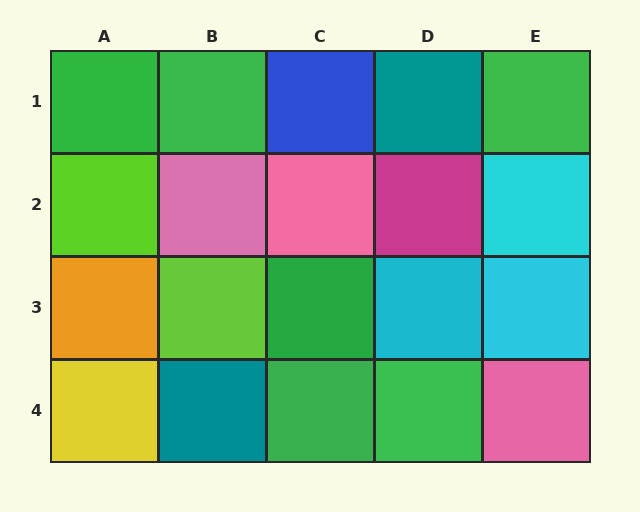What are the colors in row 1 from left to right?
Green, green, blue, teal, green.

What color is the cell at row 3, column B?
Lime.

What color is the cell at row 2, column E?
Cyan.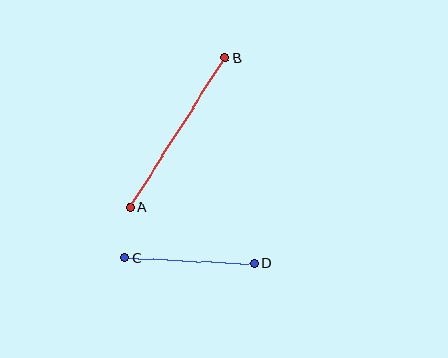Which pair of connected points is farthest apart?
Points A and B are farthest apart.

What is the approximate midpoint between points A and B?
The midpoint is at approximately (177, 132) pixels.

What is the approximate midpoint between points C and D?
The midpoint is at approximately (189, 261) pixels.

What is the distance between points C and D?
The distance is approximately 130 pixels.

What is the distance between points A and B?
The distance is approximately 178 pixels.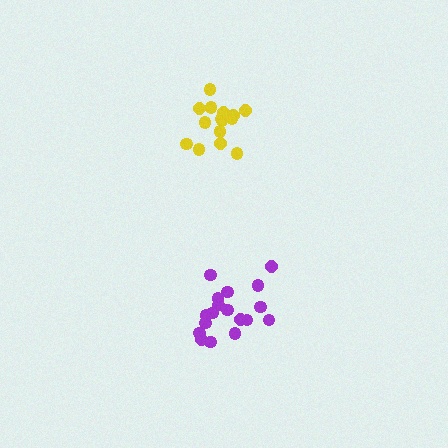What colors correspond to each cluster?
The clusters are colored: purple, yellow.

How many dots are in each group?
Group 1: 18 dots, Group 2: 15 dots (33 total).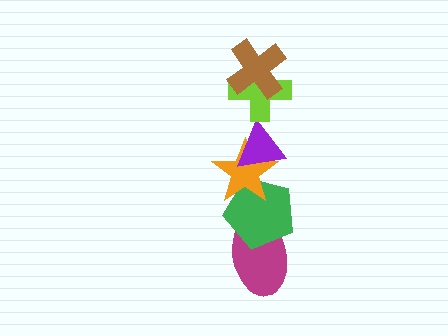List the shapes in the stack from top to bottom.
From top to bottom: the brown cross, the lime cross, the purple triangle, the orange star, the green pentagon, the magenta ellipse.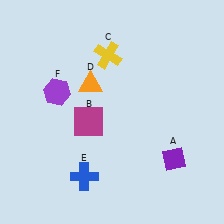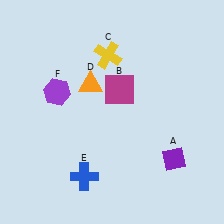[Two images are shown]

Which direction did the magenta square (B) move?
The magenta square (B) moved up.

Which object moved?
The magenta square (B) moved up.